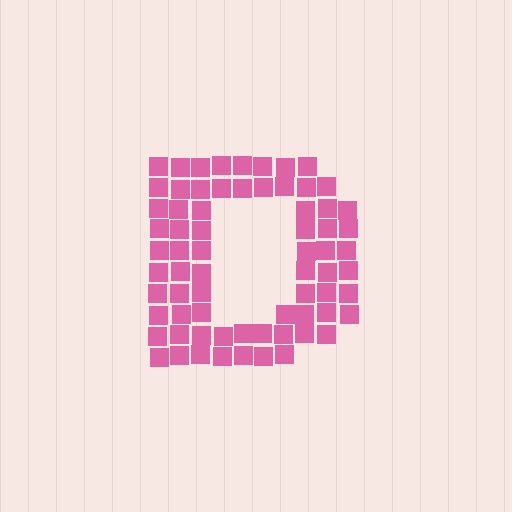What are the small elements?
The small elements are squares.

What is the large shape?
The large shape is the letter D.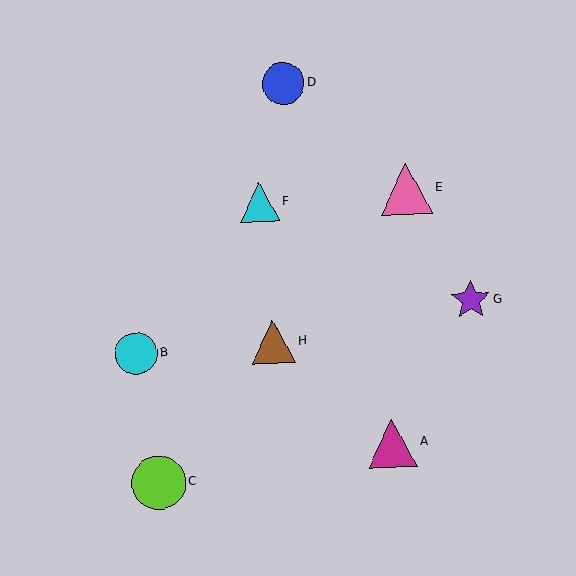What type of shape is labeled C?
Shape C is a lime circle.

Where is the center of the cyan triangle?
The center of the cyan triangle is at (259, 202).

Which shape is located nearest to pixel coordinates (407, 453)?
The magenta triangle (labeled A) at (392, 443) is nearest to that location.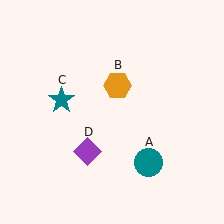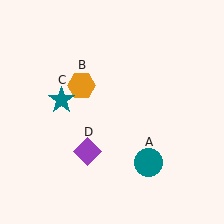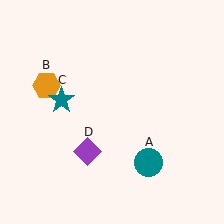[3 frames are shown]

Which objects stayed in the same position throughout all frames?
Teal circle (object A) and teal star (object C) and purple diamond (object D) remained stationary.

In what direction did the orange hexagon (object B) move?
The orange hexagon (object B) moved left.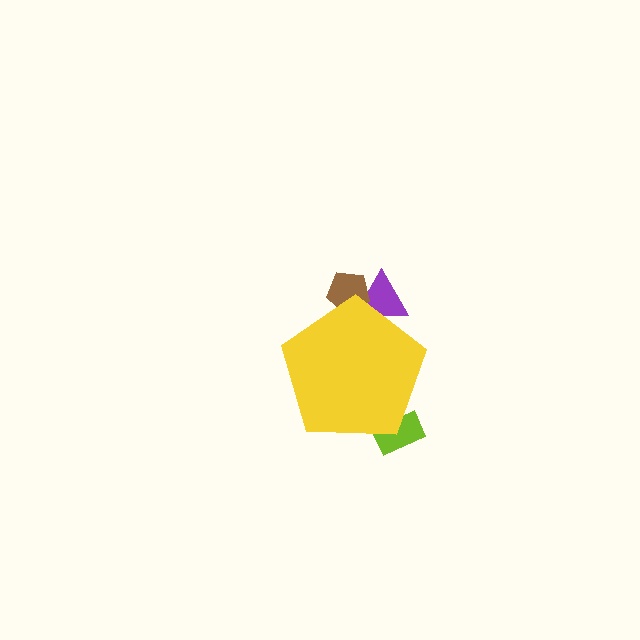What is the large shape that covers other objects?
A yellow pentagon.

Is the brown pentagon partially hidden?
Yes, the brown pentagon is partially hidden behind the yellow pentagon.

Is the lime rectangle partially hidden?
Yes, the lime rectangle is partially hidden behind the yellow pentagon.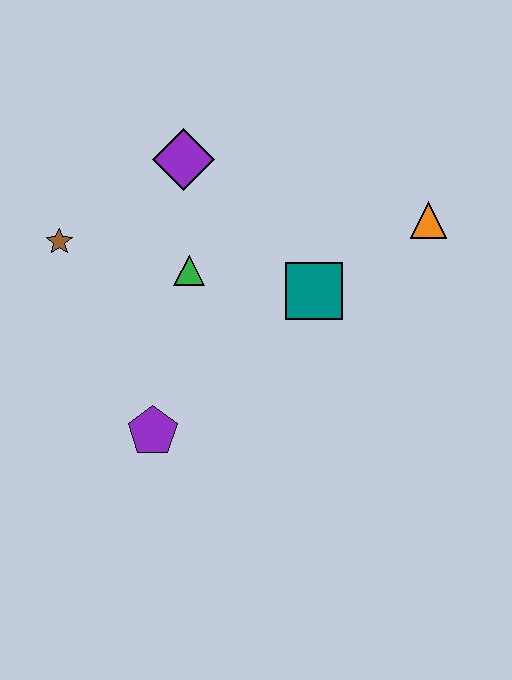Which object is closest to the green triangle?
The purple diamond is closest to the green triangle.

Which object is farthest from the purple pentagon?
The orange triangle is farthest from the purple pentagon.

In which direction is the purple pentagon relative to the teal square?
The purple pentagon is to the left of the teal square.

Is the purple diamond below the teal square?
No